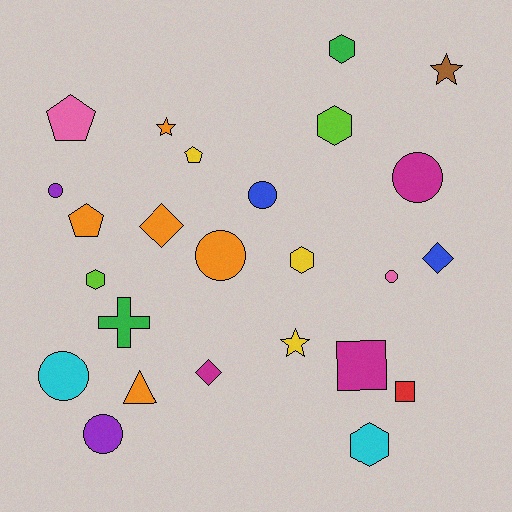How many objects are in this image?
There are 25 objects.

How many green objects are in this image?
There are 2 green objects.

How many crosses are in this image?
There is 1 cross.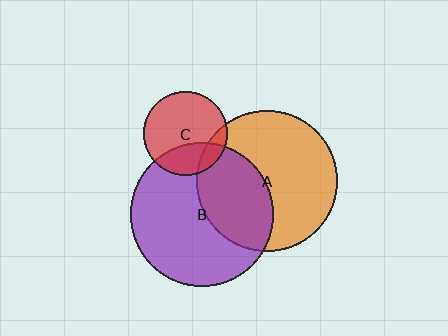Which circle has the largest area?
Circle B (purple).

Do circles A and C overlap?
Yes.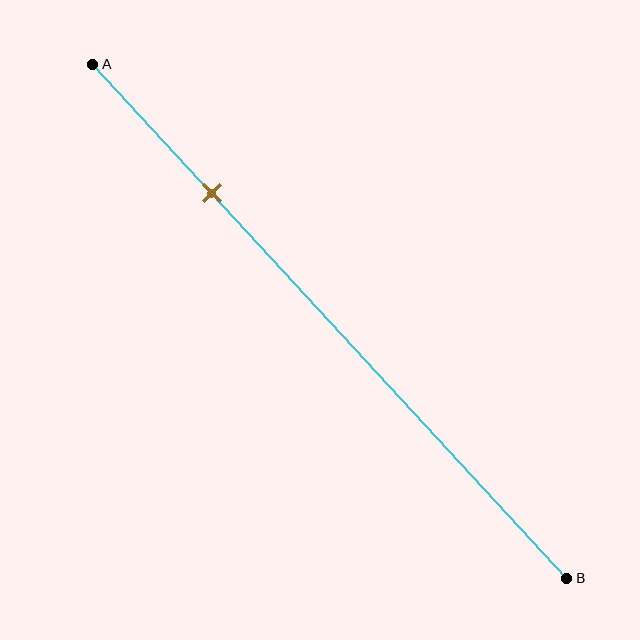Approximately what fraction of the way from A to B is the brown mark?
The brown mark is approximately 25% of the way from A to B.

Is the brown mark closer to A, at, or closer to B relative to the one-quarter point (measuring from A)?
The brown mark is approximately at the one-quarter point of segment AB.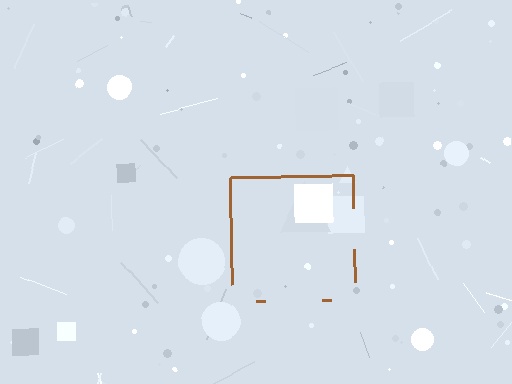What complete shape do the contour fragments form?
The contour fragments form a square.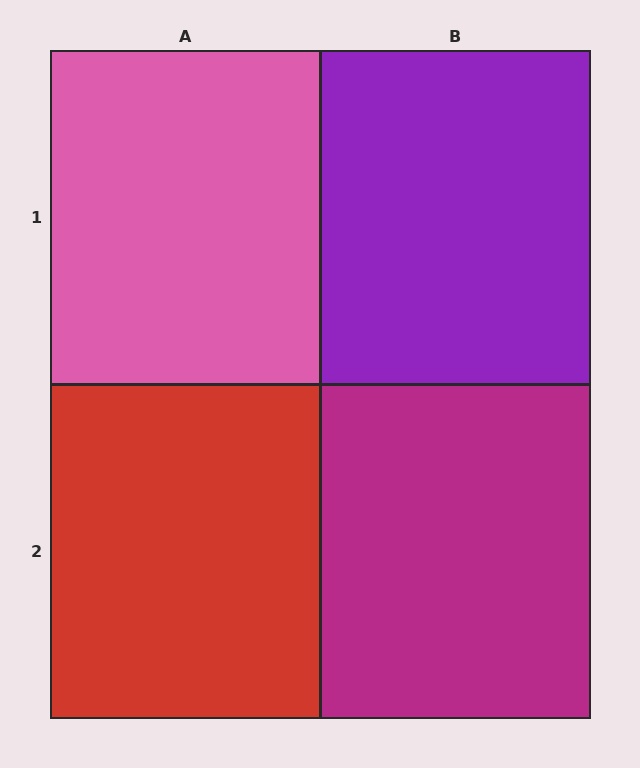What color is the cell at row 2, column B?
Magenta.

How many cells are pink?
1 cell is pink.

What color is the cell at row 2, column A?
Red.